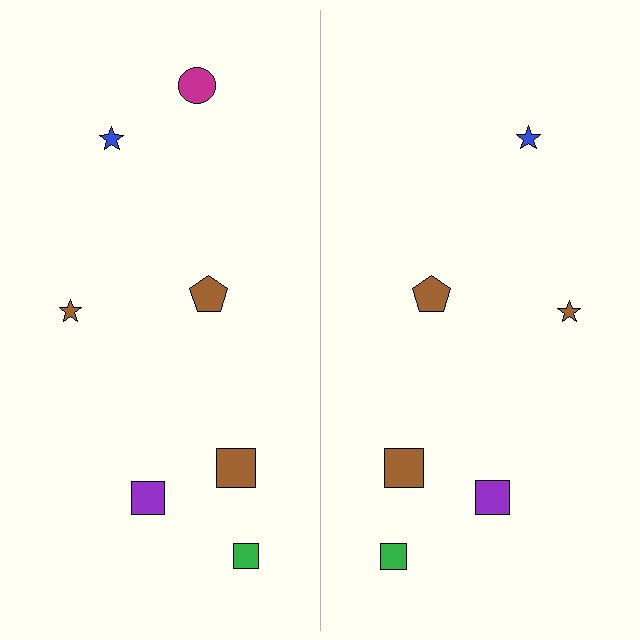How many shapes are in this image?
There are 13 shapes in this image.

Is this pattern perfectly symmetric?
No, the pattern is not perfectly symmetric. A magenta circle is missing from the right side.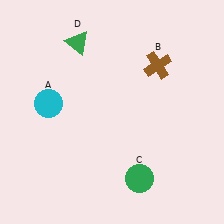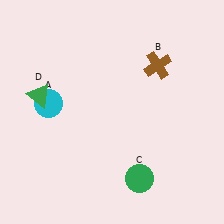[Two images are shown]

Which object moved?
The green triangle (D) moved down.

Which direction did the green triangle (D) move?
The green triangle (D) moved down.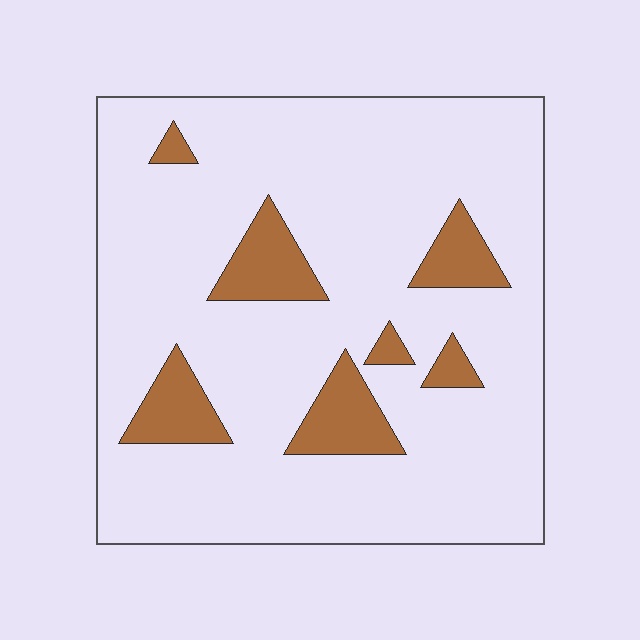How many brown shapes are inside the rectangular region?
7.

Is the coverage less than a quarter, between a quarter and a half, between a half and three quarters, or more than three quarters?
Less than a quarter.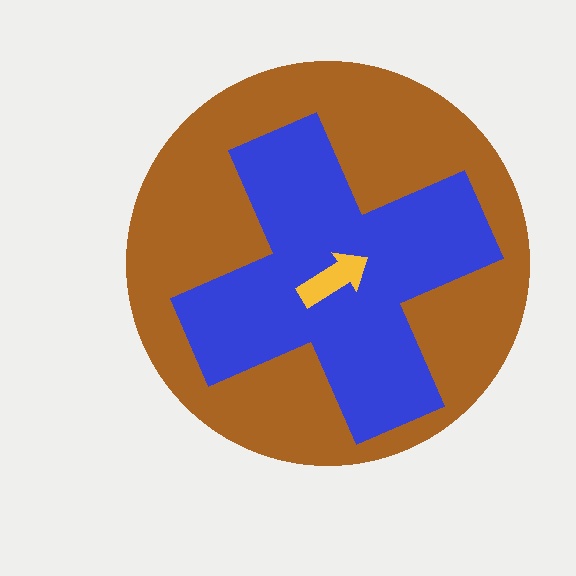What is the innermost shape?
The yellow arrow.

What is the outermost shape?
The brown circle.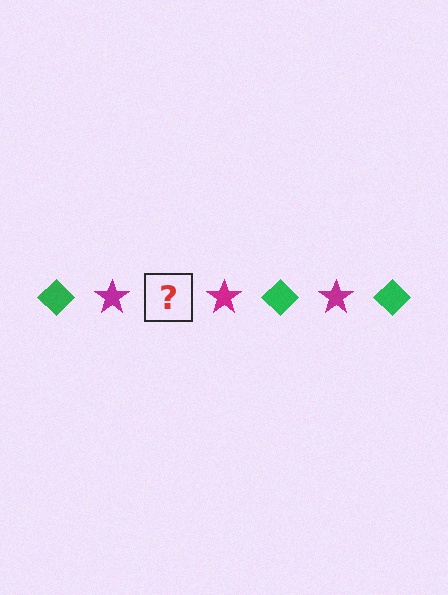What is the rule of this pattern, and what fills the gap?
The rule is that the pattern alternates between green diamond and magenta star. The gap should be filled with a green diamond.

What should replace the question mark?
The question mark should be replaced with a green diamond.